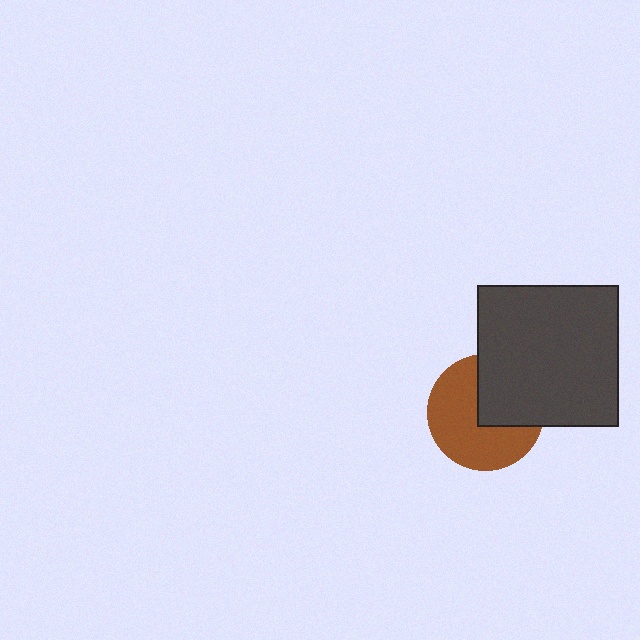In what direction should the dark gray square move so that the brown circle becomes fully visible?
The dark gray square should move toward the upper-right. That is the shortest direction to clear the overlap and leave the brown circle fully visible.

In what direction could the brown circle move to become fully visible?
The brown circle could move toward the lower-left. That would shift it out from behind the dark gray square entirely.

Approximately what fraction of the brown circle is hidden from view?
Roughly 39% of the brown circle is hidden behind the dark gray square.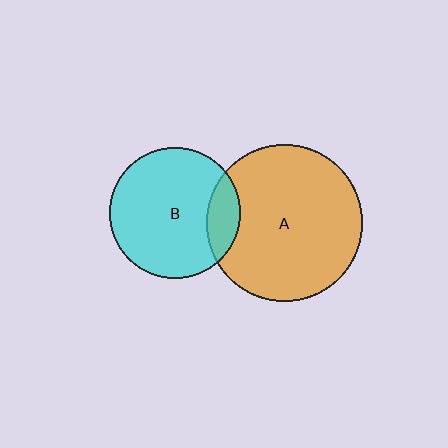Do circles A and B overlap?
Yes.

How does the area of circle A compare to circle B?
Approximately 1.4 times.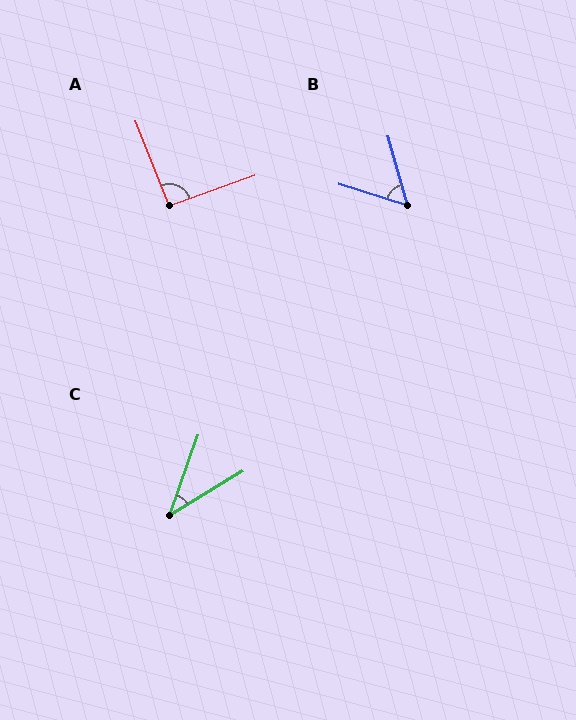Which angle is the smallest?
C, at approximately 39 degrees.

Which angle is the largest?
A, at approximately 92 degrees.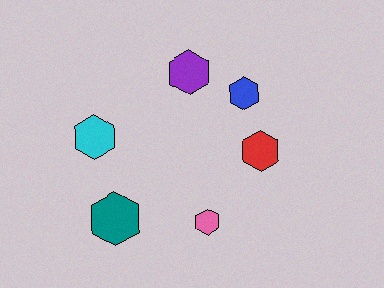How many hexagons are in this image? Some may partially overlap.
There are 6 hexagons.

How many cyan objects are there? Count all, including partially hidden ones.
There is 1 cyan object.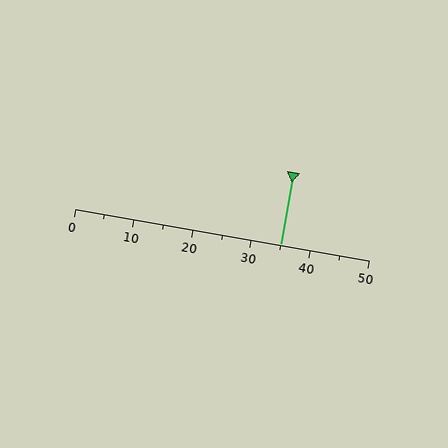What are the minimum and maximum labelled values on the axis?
The axis runs from 0 to 50.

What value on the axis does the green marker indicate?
The marker indicates approximately 35.